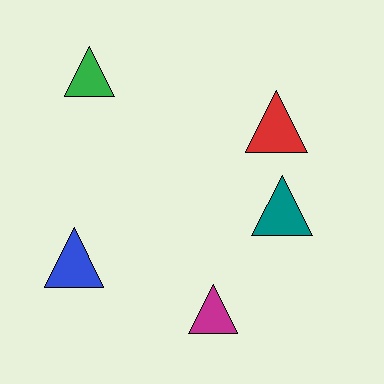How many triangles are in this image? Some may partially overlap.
There are 5 triangles.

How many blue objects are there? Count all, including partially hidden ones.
There is 1 blue object.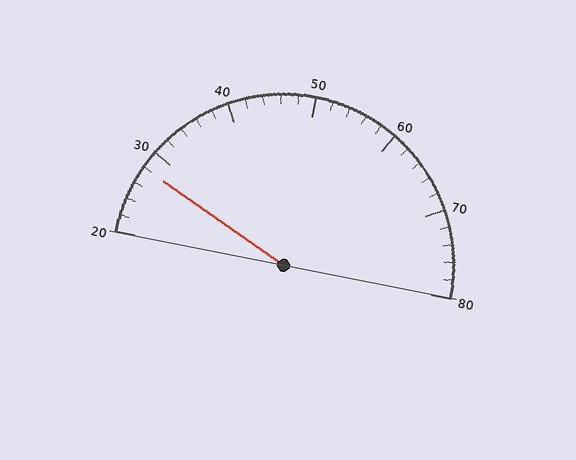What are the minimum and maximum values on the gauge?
The gauge ranges from 20 to 80.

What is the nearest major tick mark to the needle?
The nearest major tick mark is 30.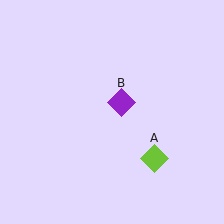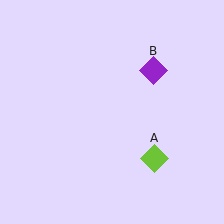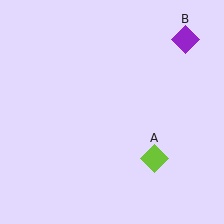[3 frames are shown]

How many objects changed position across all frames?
1 object changed position: purple diamond (object B).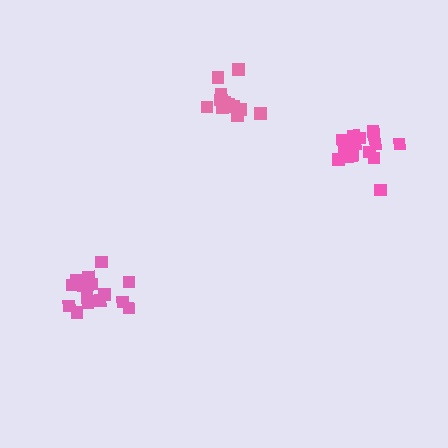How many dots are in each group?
Group 1: 17 dots, Group 2: 19 dots, Group 3: 13 dots (49 total).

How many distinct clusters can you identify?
There are 3 distinct clusters.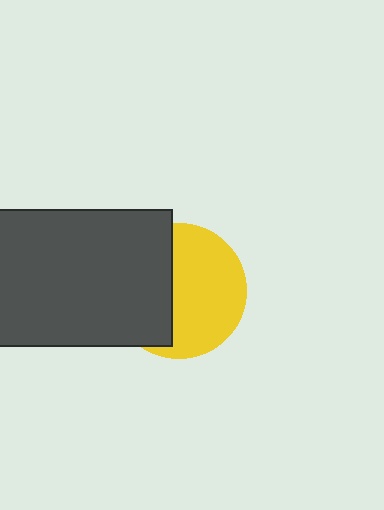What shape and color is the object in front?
The object in front is a dark gray rectangle.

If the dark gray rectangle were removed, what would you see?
You would see the complete yellow circle.